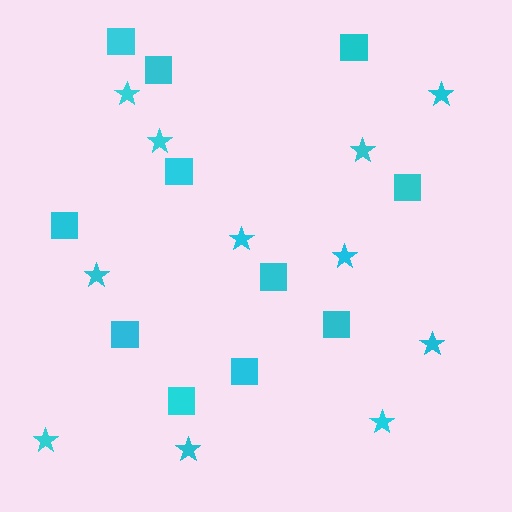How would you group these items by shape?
There are 2 groups: one group of squares (11) and one group of stars (11).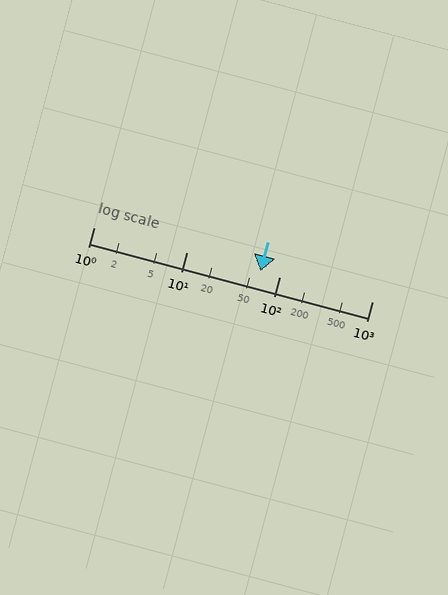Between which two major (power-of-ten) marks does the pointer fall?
The pointer is between 10 and 100.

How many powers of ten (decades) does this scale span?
The scale spans 3 decades, from 1 to 1000.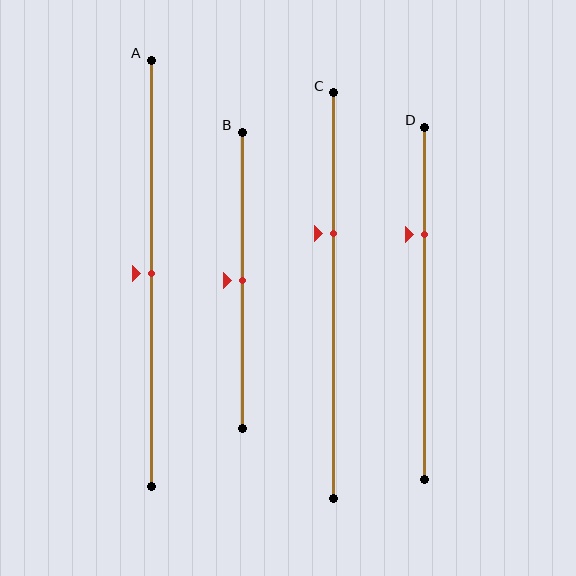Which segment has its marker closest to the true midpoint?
Segment A has its marker closest to the true midpoint.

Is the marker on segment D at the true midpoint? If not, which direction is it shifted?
No, the marker on segment D is shifted upward by about 20% of the segment length.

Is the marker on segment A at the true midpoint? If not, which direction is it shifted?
Yes, the marker on segment A is at the true midpoint.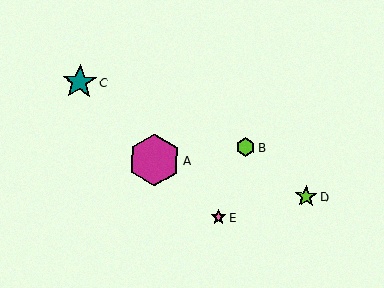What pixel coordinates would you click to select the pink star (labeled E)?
Click at (219, 217) to select the pink star E.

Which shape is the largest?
The magenta hexagon (labeled A) is the largest.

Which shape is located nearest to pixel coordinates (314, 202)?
The lime star (labeled D) at (306, 196) is nearest to that location.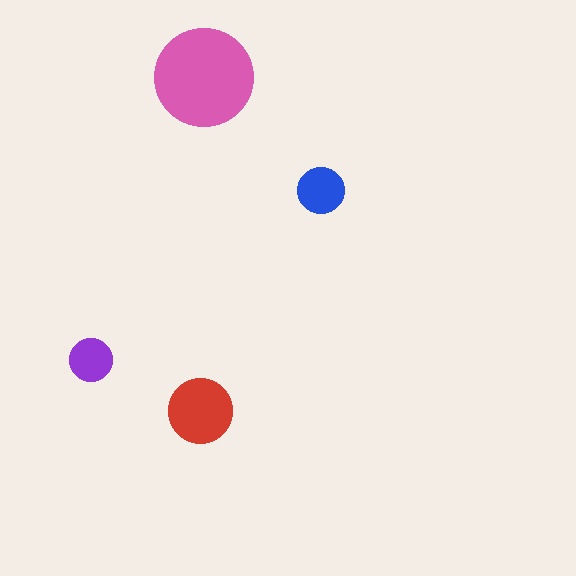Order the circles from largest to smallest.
the pink one, the red one, the blue one, the purple one.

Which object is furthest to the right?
The blue circle is rightmost.